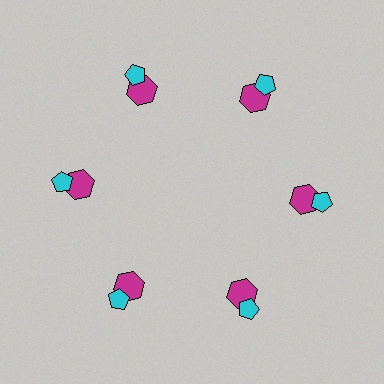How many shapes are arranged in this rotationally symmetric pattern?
There are 12 shapes, arranged in 6 groups of 2.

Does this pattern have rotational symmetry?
Yes, this pattern has 6-fold rotational symmetry. It looks the same after rotating 60 degrees around the center.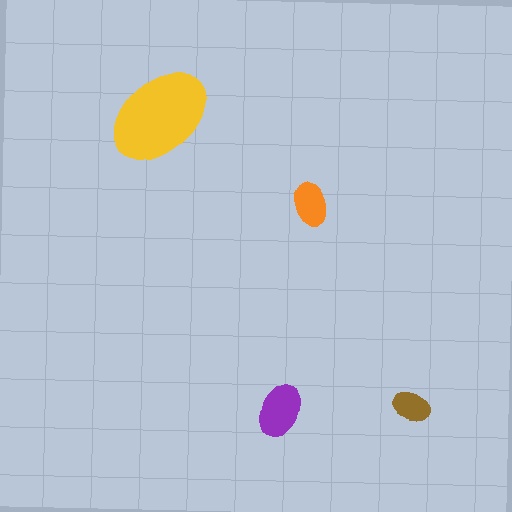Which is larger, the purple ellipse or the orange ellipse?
The purple one.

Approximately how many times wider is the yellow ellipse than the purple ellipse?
About 2 times wider.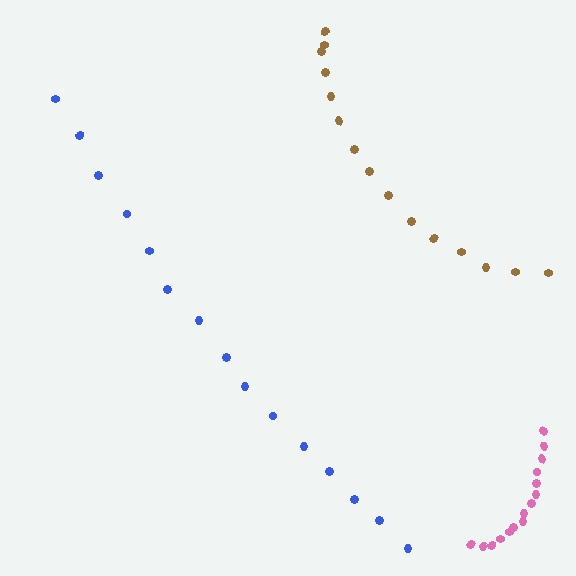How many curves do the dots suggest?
There are 3 distinct paths.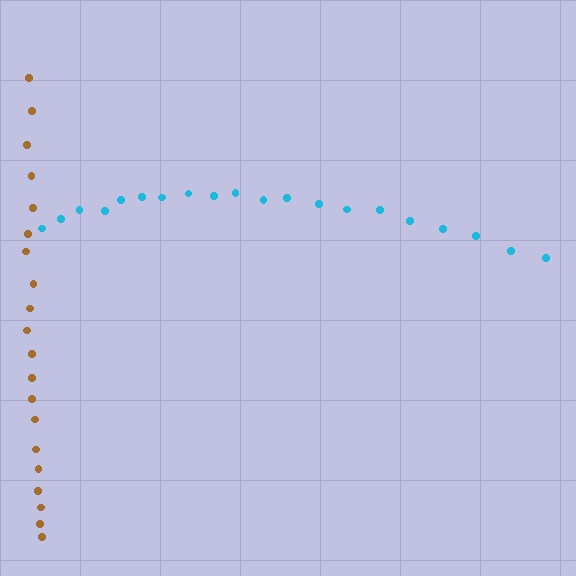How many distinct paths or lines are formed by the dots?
There are 2 distinct paths.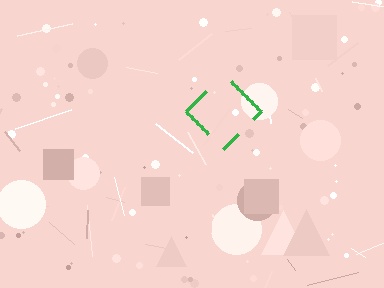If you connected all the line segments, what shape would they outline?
They would outline a diamond.